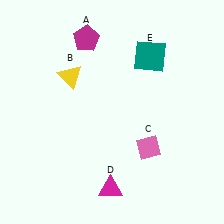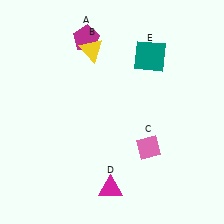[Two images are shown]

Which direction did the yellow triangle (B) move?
The yellow triangle (B) moved up.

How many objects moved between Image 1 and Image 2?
1 object moved between the two images.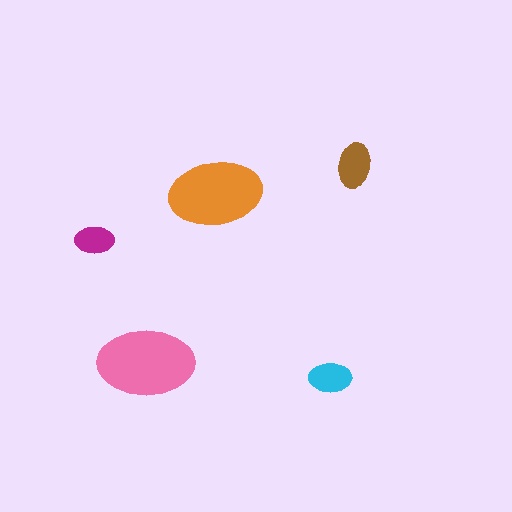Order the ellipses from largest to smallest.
the pink one, the orange one, the brown one, the cyan one, the magenta one.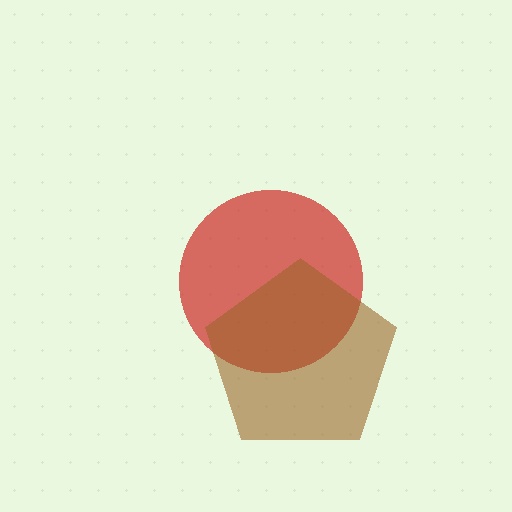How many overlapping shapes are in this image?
There are 2 overlapping shapes in the image.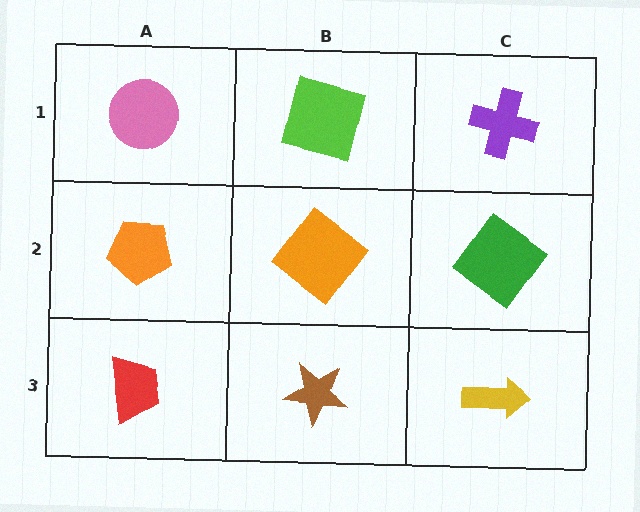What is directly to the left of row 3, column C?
A brown star.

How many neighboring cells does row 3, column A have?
2.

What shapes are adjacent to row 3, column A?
An orange pentagon (row 2, column A), a brown star (row 3, column B).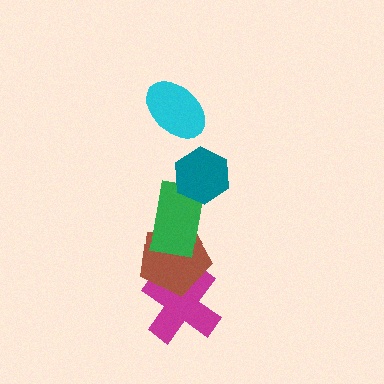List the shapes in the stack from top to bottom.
From top to bottom: the cyan ellipse, the teal hexagon, the green rectangle, the brown pentagon, the magenta cross.